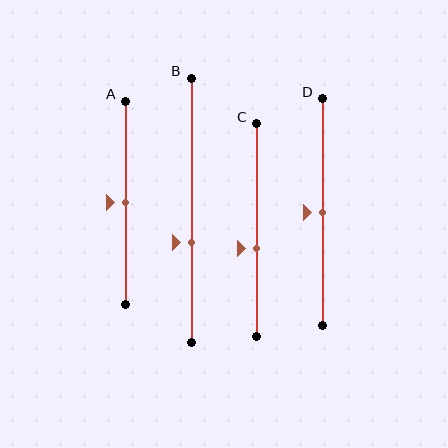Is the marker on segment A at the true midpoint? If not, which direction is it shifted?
Yes, the marker on segment A is at the true midpoint.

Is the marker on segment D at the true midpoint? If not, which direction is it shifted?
Yes, the marker on segment D is at the true midpoint.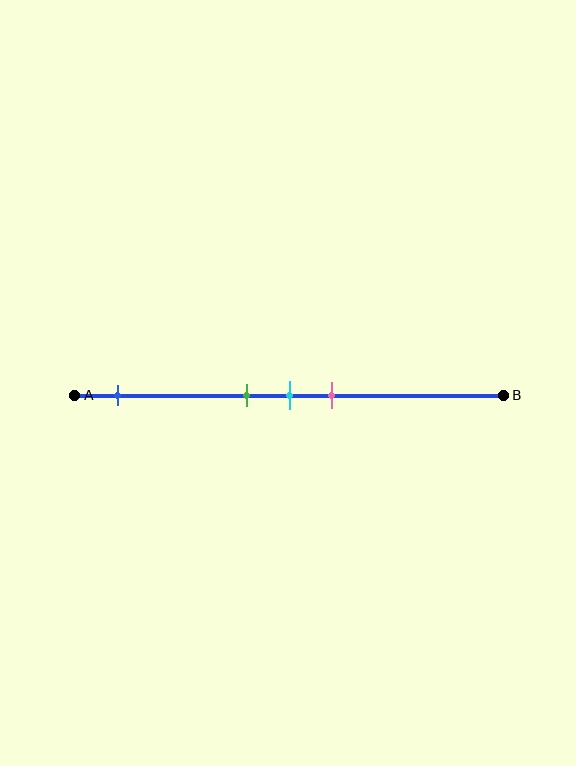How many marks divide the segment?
There are 4 marks dividing the segment.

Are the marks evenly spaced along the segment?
No, the marks are not evenly spaced.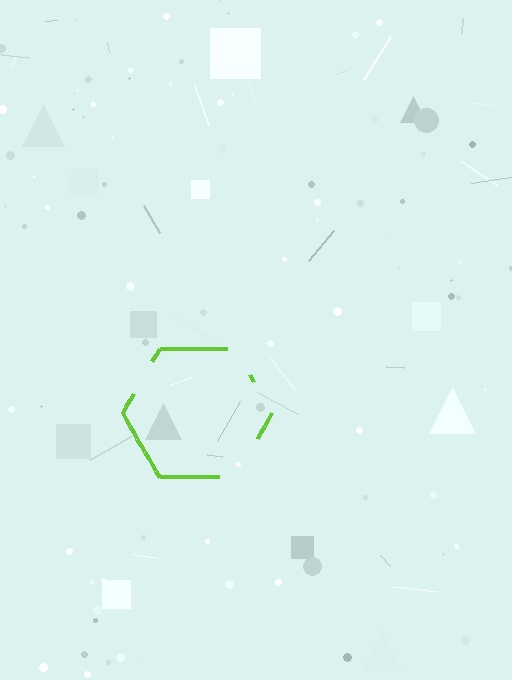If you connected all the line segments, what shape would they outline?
They would outline a hexagon.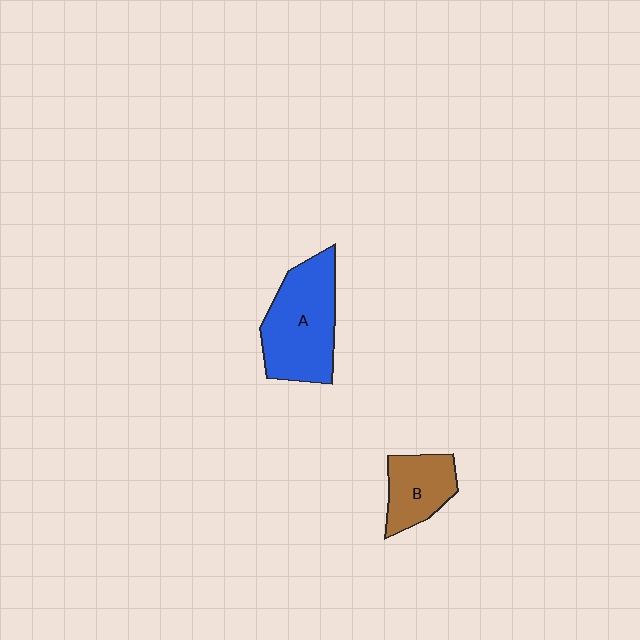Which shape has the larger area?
Shape A (blue).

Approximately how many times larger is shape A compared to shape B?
Approximately 1.8 times.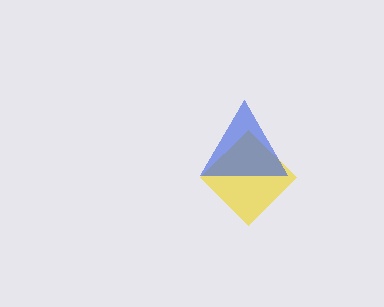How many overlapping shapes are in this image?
There are 2 overlapping shapes in the image.